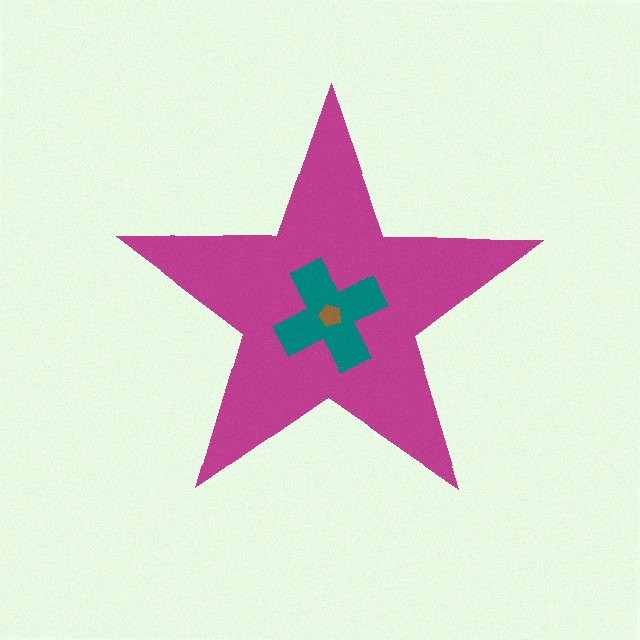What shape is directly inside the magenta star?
The teal cross.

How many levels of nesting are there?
3.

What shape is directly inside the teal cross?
The brown pentagon.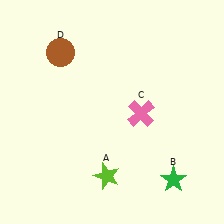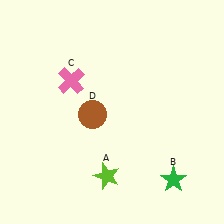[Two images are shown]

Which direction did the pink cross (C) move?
The pink cross (C) moved left.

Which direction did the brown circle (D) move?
The brown circle (D) moved down.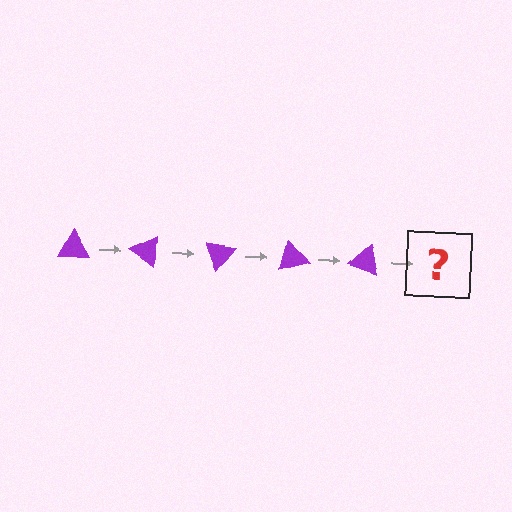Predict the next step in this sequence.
The next step is a purple triangle rotated 175 degrees.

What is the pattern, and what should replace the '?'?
The pattern is that the triangle rotates 35 degrees each step. The '?' should be a purple triangle rotated 175 degrees.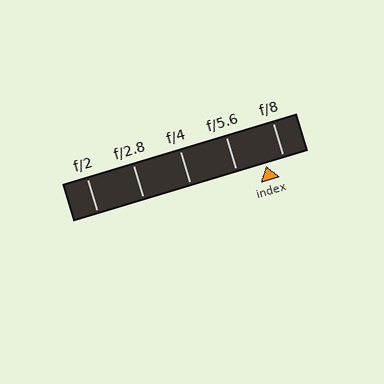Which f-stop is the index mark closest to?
The index mark is closest to f/8.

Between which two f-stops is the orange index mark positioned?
The index mark is between f/5.6 and f/8.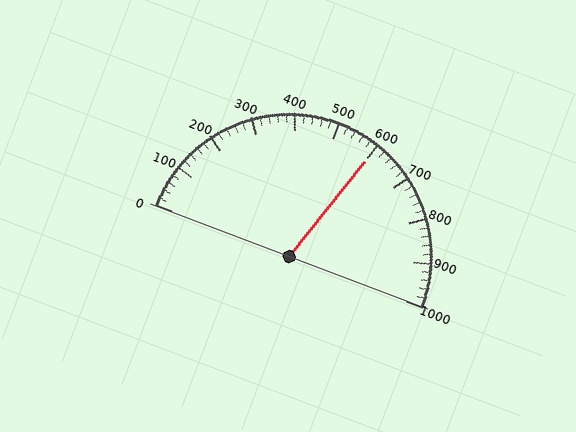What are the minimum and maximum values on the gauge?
The gauge ranges from 0 to 1000.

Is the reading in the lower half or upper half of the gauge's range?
The reading is in the upper half of the range (0 to 1000).